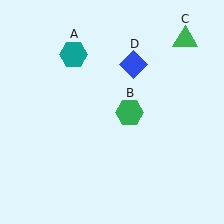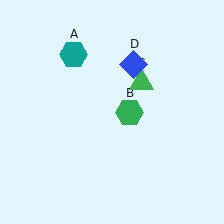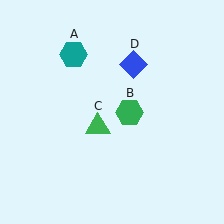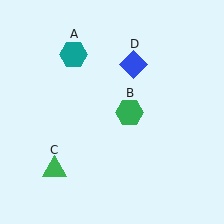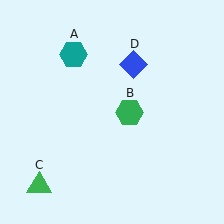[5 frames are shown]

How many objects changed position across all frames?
1 object changed position: green triangle (object C).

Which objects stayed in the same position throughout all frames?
Teal hexagon (object A) and green hexagon (object B) and blue diamond (object D) remained stationary.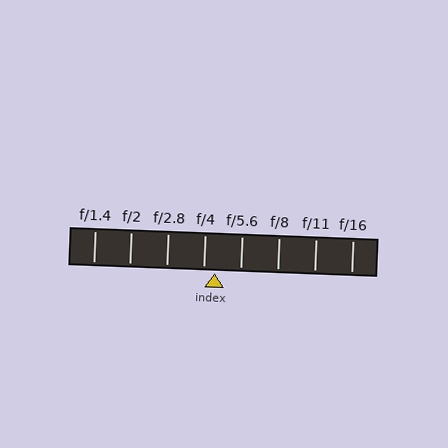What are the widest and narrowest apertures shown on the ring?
The widest aperture shown is f/1.4 and the narrowest is f/16.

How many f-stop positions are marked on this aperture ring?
There are 8 f-stop positions marked.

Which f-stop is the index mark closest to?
The index mark is closest to f/4.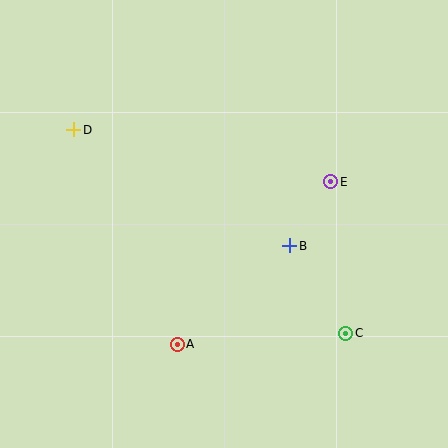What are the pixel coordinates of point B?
Point B is at (290, 246).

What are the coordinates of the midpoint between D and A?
The midpoint between D and A is at (125, 237).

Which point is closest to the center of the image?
Point B at (290, 246) is closest to the center.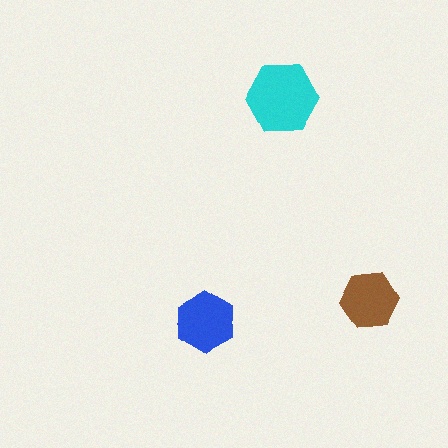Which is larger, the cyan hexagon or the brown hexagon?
The cyan one.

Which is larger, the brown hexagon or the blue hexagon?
The blue one.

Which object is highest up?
The cyan hexagon is topmost.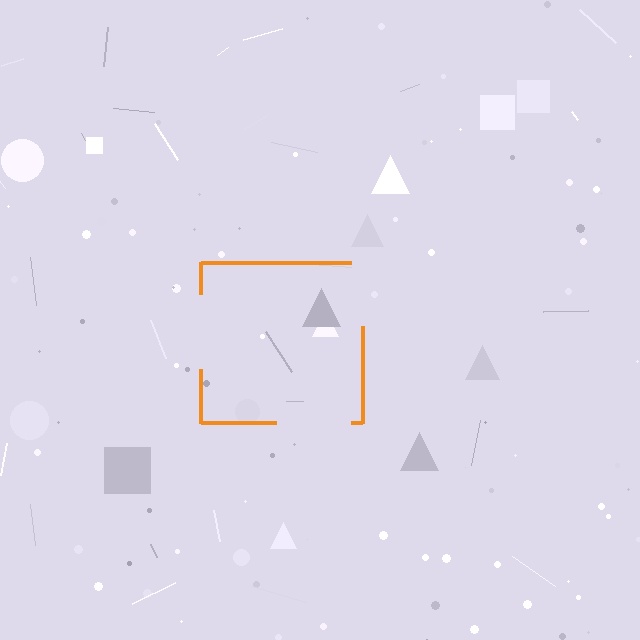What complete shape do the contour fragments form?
The contour fragments form a square.